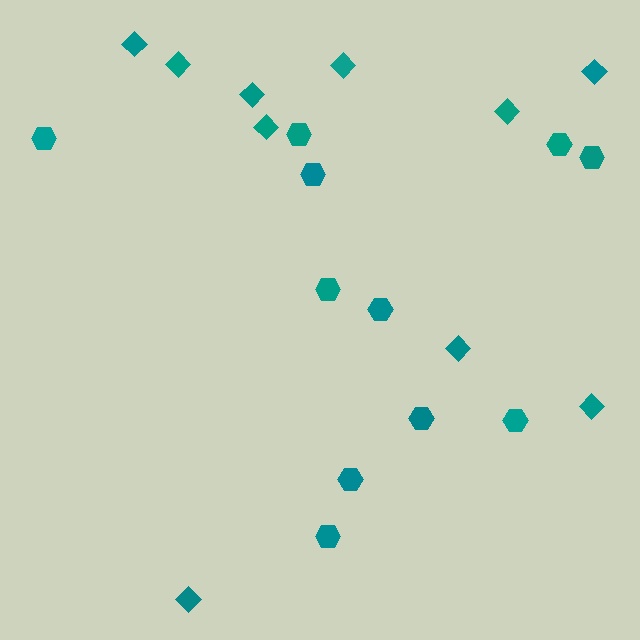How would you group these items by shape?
There are 2 groups: one group of hexagons (11) and one group of diamonds (10).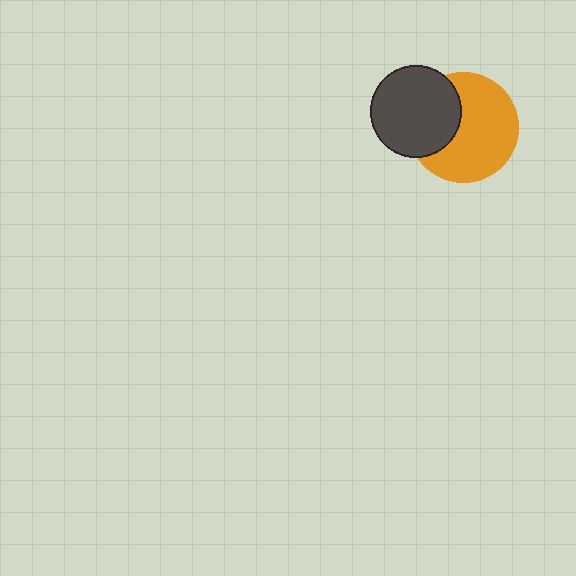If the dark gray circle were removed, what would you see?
You would see the complete orange circle.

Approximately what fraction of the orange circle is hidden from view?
Roughly 33% of the orange circle is hidden behind the dark gray circle.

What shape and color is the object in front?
The object in front is a dark gray circle.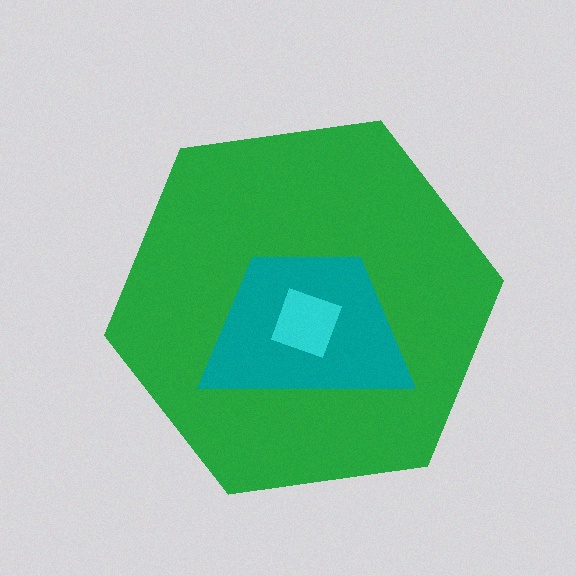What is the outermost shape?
The green hexagon.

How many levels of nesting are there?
3.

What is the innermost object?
The cyan square.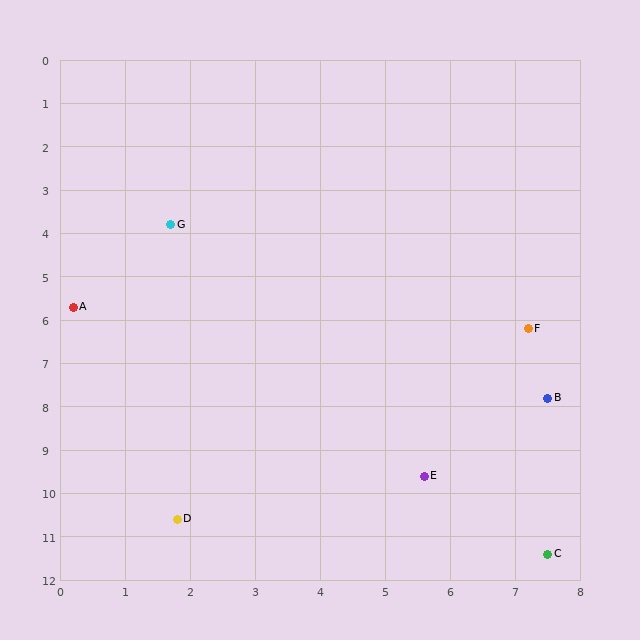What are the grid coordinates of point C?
Point C is at approximately (7.5, 11.4).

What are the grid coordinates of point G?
Point G is at approximately (1.7, 3.8).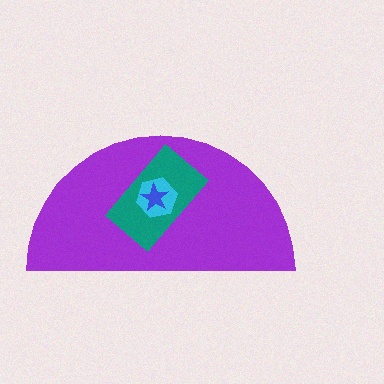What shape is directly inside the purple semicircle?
The teal rectangle.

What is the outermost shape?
The purple semicircle.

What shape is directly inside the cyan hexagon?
The blue star.